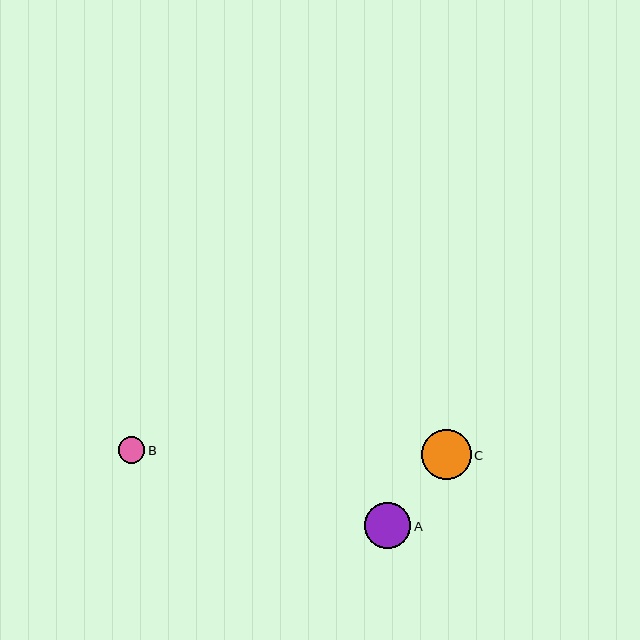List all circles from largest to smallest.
From largest to smallest: C, A, B.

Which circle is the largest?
Circle C is the largest with a size of approximately 50 pixels.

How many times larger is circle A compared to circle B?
Circle A is approximately 1.8 times the size of circle B.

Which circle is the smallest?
Circle B is the smallest with a size of approximately 26 pixels.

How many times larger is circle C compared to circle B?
Circle C is approximately 1.9 times the size of circle B.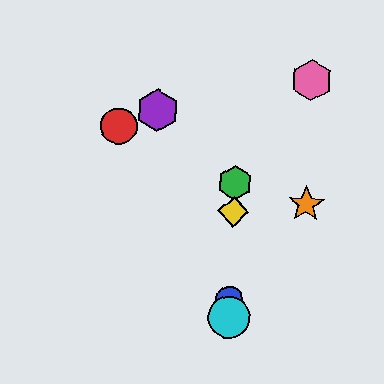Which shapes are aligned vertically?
The blue circle, the green hexagon, the yellow diamond, the cyan circle are aligned vertically.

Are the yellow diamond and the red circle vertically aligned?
No, the yellow diamond is at x≈233 and the red circle is at x≈119.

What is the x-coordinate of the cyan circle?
The cyan circle is at x≈229.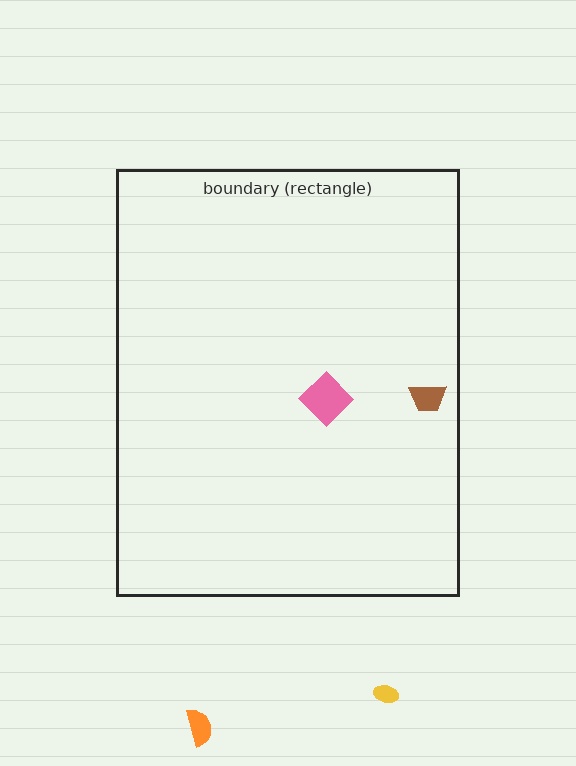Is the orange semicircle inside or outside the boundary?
Outside.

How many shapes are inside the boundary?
2 inside, 2 outside.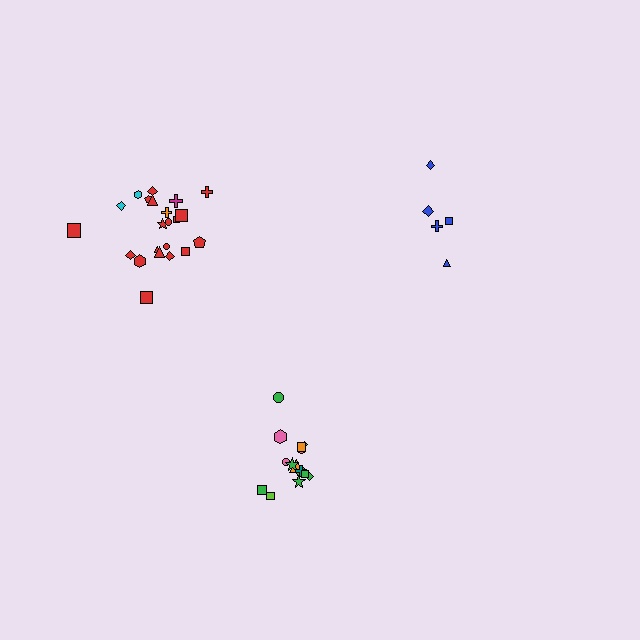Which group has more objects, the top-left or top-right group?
The top-left group.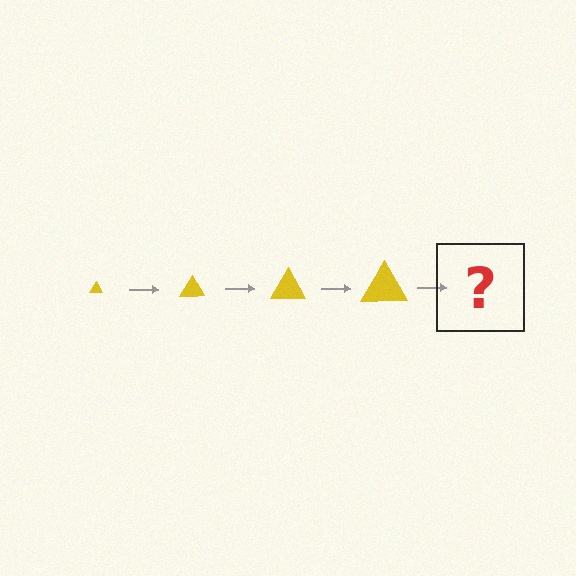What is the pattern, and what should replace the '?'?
The pattern is that the triangle gets progressively larger each step. The '?' should be a yellow triangle, larger than the previous one.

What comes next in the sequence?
The next element should be a yellow triangle, larger than the previous one.